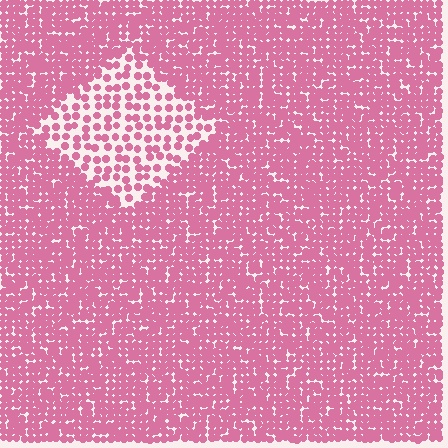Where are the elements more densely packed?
The elements are more densely packed outside the diamond boundary.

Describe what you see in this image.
The image contains small pink elements arranged at two different densities. A diamond-shaped region is visible where the elements are less densely packed than the surrounding area.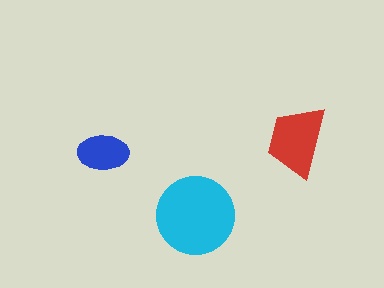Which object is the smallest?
The blue ellipse.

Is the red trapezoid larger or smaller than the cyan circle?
Smaller.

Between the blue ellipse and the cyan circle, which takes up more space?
The cyan circle.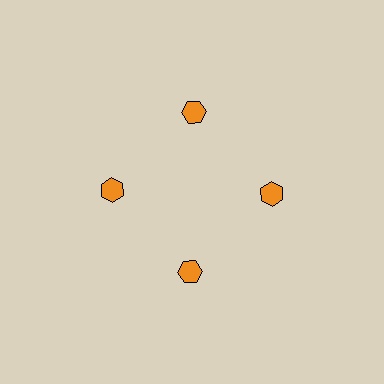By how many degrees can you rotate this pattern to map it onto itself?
The pattern maps onto itself every 90 degrees of rotation.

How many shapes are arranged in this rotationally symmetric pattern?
There are 4 shapes, arranged in 4 groups of 1.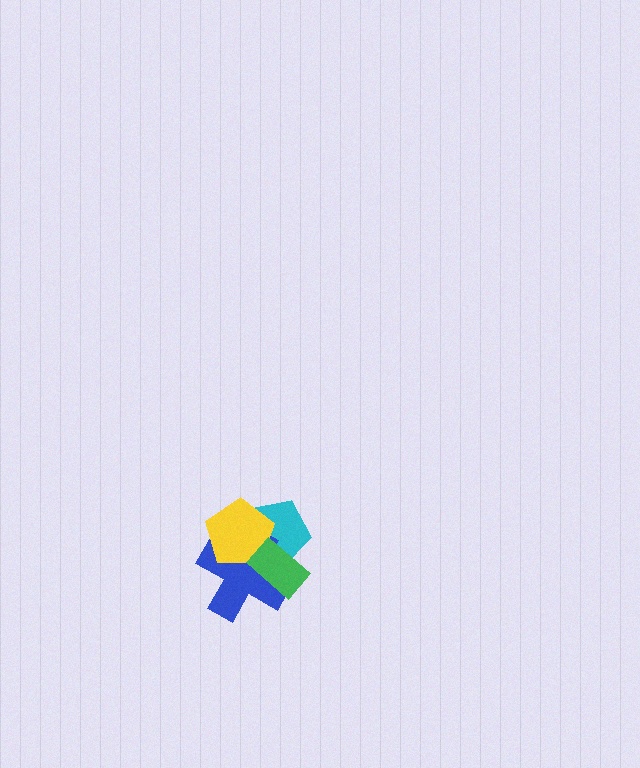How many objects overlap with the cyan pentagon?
3 objects overlap with the cyan pentagon.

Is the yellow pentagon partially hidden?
Yes, it is partially covered by another shape.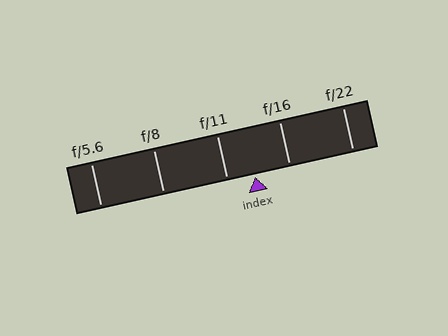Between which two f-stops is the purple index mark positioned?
The index mark is between f/11 and f/16.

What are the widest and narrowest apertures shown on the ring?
The widest aperture shown is f/5.6 and the narrowest is f/22.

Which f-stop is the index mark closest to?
The index mark is closest to f/11.